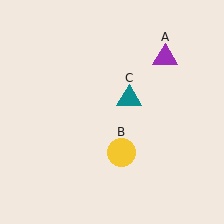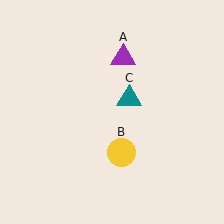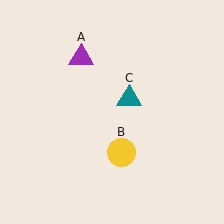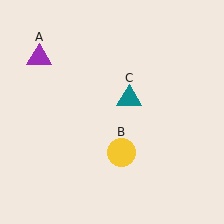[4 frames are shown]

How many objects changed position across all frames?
1 object changed position: purple triangle (object A).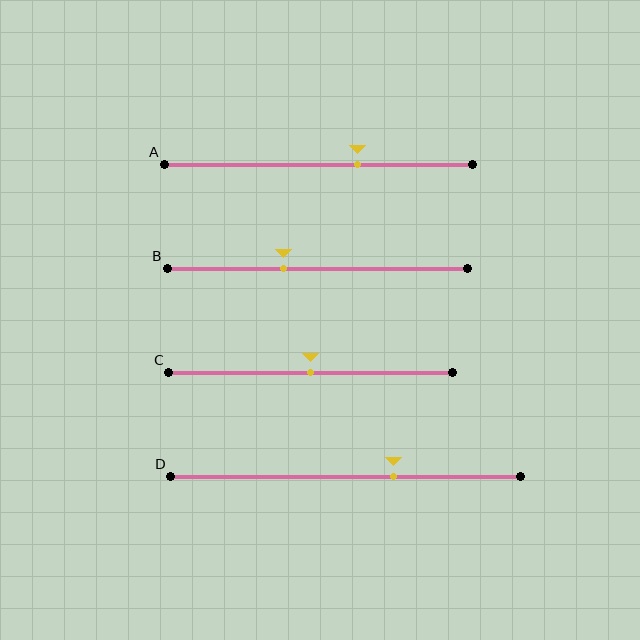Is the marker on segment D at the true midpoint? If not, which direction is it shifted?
No, the marker on segment D is shifted to the right by about 14% of the segment length.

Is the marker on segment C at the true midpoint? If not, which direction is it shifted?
Yes, the marker on segment C is at the true midpoint.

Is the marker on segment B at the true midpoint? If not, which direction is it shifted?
No, the marker on segment B is shifted to the left by about 11% of the segment length.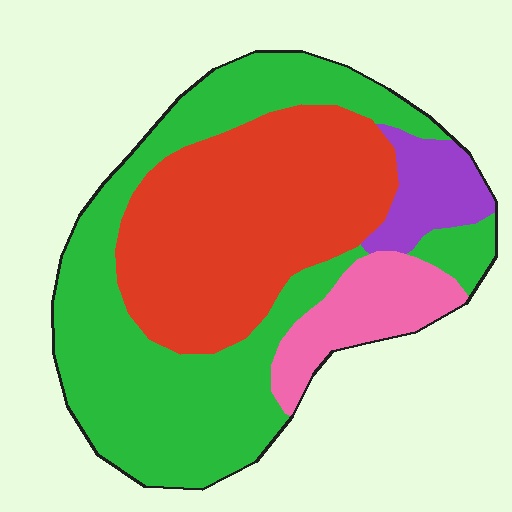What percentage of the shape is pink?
Pink takes up about one tenth (1/10) of the shape.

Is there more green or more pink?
Green.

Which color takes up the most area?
Green, at roughly 45%.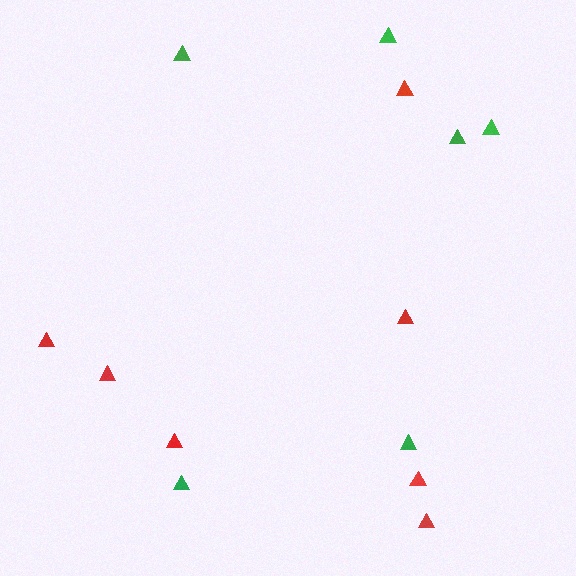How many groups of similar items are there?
There are 2 groups: one group of green triangles (6) and one group of red triangles (7).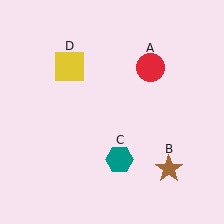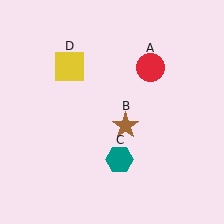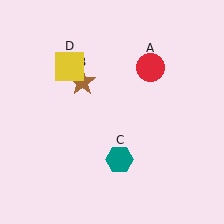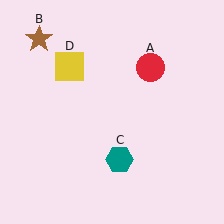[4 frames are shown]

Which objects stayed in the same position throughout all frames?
Red circle (object A) and teal hexagon (object C) and yellow square (object D) remained stationary.